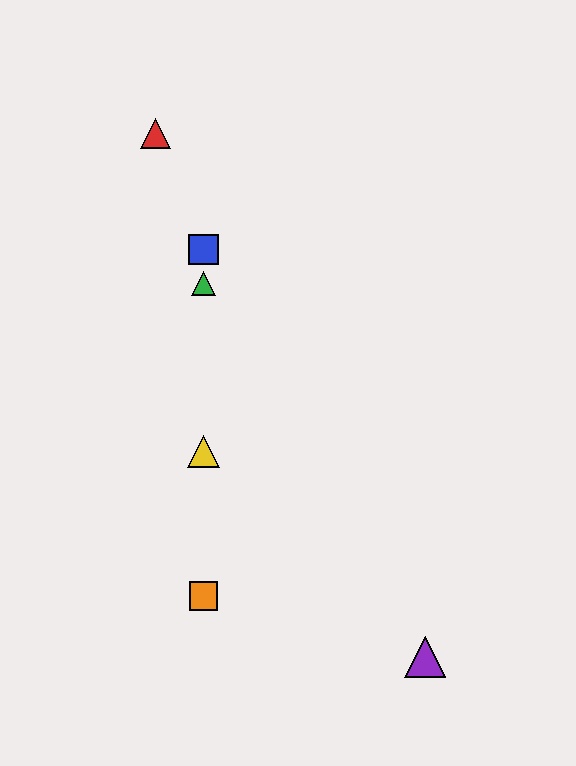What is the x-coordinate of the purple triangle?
The purple triangle is at x≈425.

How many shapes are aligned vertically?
4 shapes (the blue square, the green triangle, the yellow triangle, the orange square) are aligned vertically.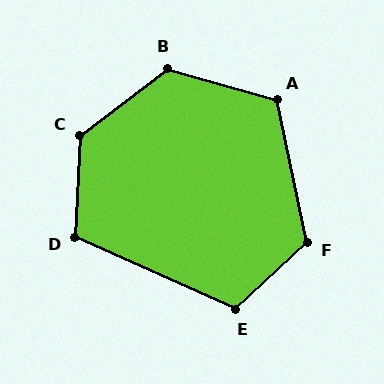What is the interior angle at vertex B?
Approximately 127 degrees (obtuse).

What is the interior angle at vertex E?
Approximately 112 degrees (obtuse).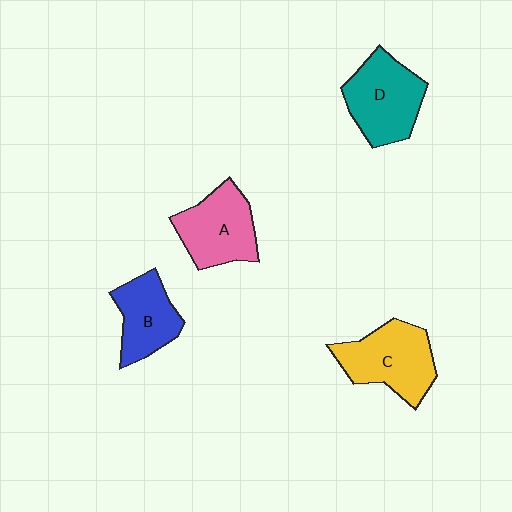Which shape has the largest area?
Shape C (yellow).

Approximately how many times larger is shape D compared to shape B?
Approximately 1.3 times.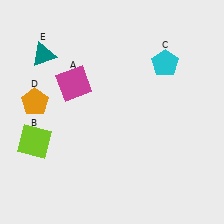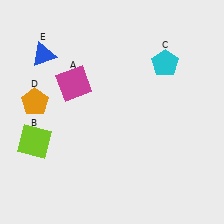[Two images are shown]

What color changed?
The triangle (E) changed from teal in Image 1 to blue in Image 2.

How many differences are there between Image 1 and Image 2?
There is 1 difference between the two images.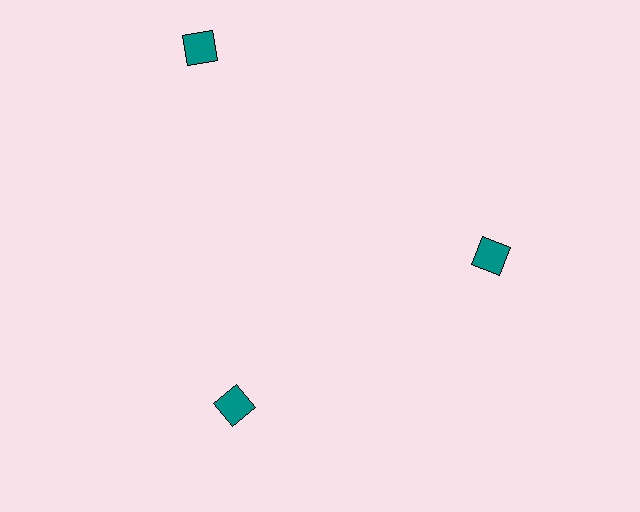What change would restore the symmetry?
The symmetry would be restored by moving it inward, back onto the ring so that all 3 squares sit at equal angles and equal distance from the center.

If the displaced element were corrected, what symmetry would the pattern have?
It would have 3-fold rotational symmetry — the pattern would map onto itself every 120 degrees.